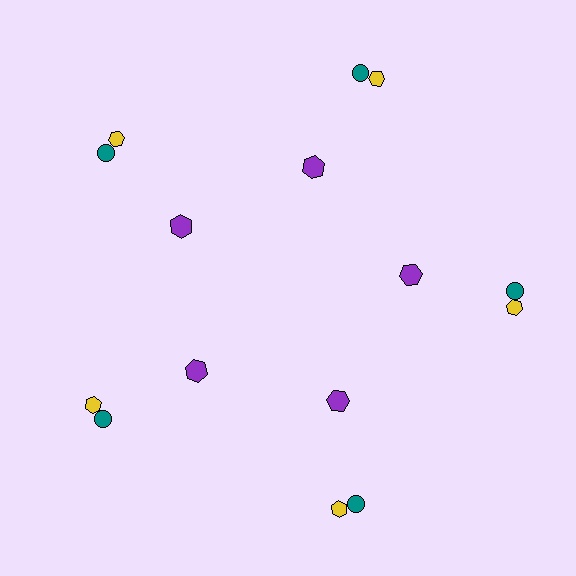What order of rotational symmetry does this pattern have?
This pattern has 5-fold rotational symmetry.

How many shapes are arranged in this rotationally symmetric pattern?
There are 15 shapes, arranged in 5 groups of 3.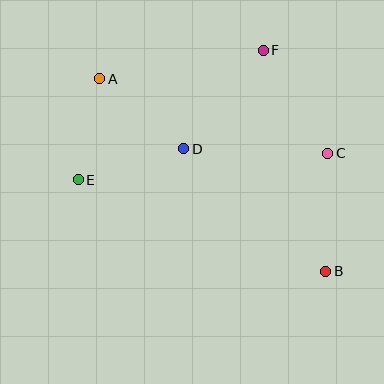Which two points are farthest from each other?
Points A and B are farthest from each other.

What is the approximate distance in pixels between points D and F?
The distance between D and F is approximately 127 pixels.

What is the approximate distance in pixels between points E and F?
The distance between E and F is approximately 226 pixels.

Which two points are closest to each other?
Points A and E are closest to each other.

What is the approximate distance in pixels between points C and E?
The distance between C and E is approximately 251 pixels.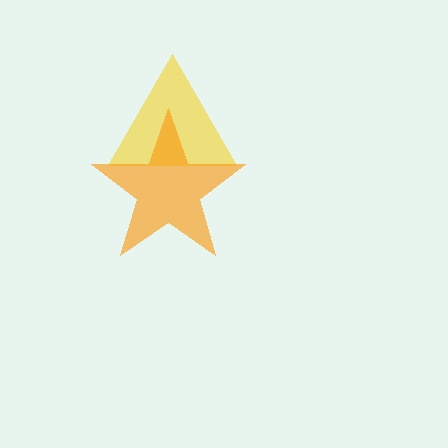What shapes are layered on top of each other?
The layered shapes are: a yellow triangle, an orange star.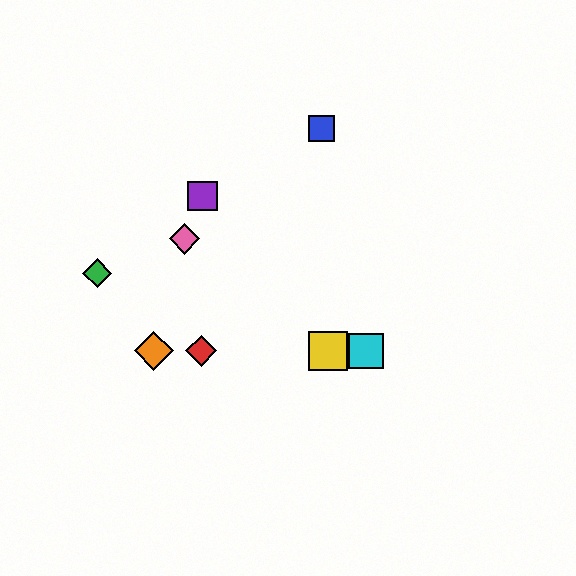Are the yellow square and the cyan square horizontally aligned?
Yes, both are at y≈351.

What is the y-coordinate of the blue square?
The blue square is at y≈129.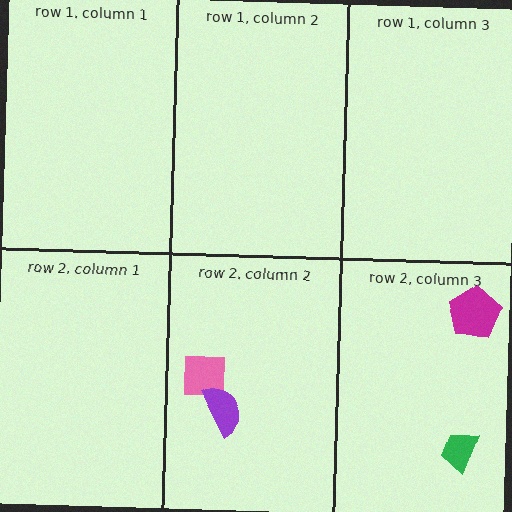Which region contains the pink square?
The row 2, column 2 region.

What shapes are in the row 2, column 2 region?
The pink square, the purple semicircle.